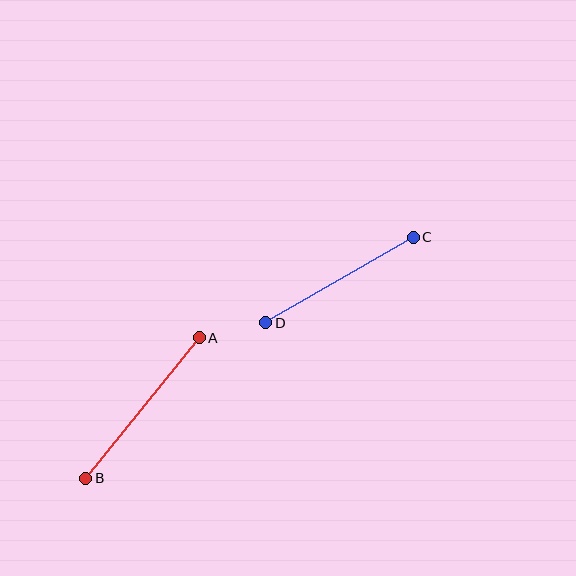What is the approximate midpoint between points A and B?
The midpoint is at approximately (142, 408) pixels.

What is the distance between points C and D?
The distance is approximately 171 pixels.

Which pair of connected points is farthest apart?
Points A and B are farthest apart.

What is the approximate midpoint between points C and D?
The midpoint is at approximately (339, 280) pixels.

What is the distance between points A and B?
The distance is approximately 181 pixels.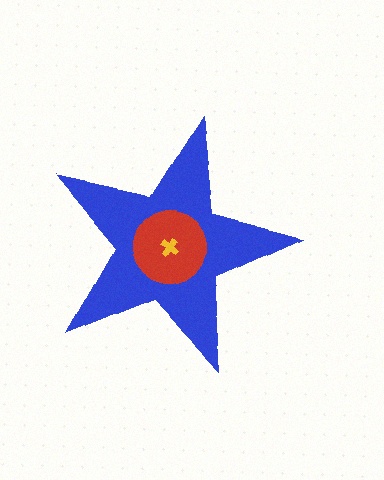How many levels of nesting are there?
3.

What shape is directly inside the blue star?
The red circle.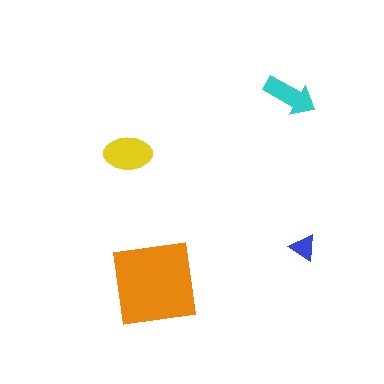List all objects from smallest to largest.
The blue triangle, the cyan arrow, the yellow ellipse, the orange square.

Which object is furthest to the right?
The blue triangle is rightmost.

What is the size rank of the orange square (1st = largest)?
1st.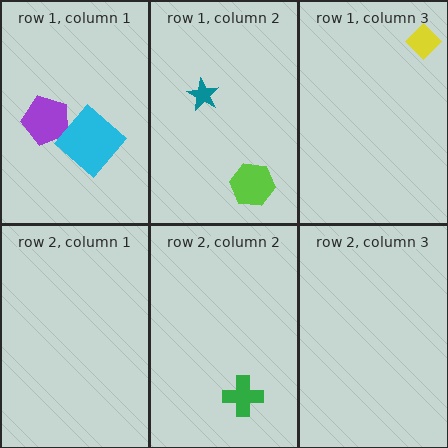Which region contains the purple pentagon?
The row 1, column 1 region.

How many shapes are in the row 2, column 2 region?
1.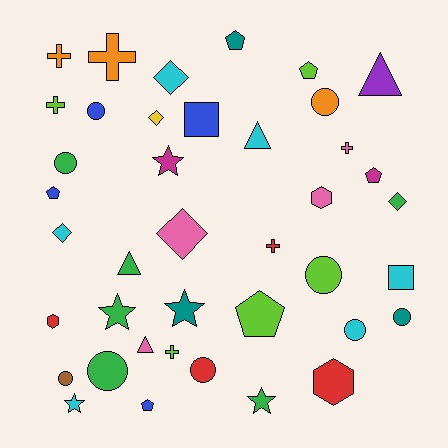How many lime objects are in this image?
There are 5 lime objects.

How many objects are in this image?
There are 40 objects.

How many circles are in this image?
There are 9 circles.